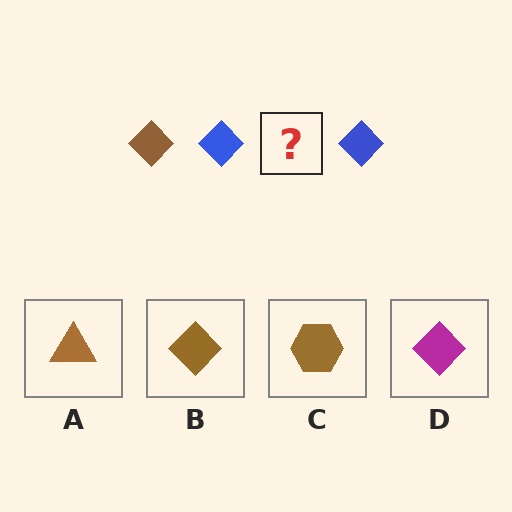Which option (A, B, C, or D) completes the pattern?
B.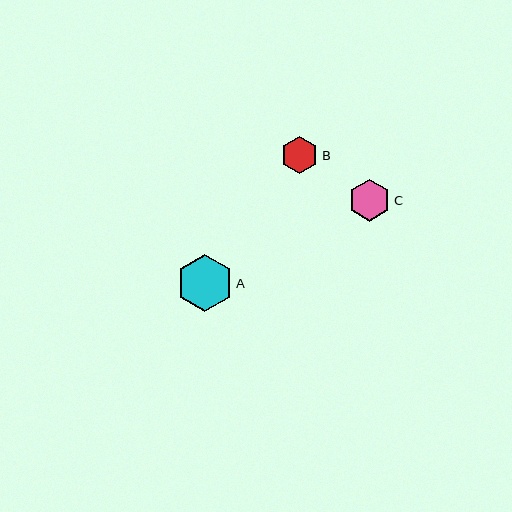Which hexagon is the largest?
Hexagon A is the largest with a size of approximately 57 pixels.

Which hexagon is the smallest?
Hexagon B is the smallest with a size of approximately 38 pixels.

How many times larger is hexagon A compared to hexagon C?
Hexagon A is approximately 1.4 times the size of hexagon C.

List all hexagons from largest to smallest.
From largest to smallest: A, C, B.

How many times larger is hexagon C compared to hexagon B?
Hexagon C is approximately 1.1 times the size of hexagon B.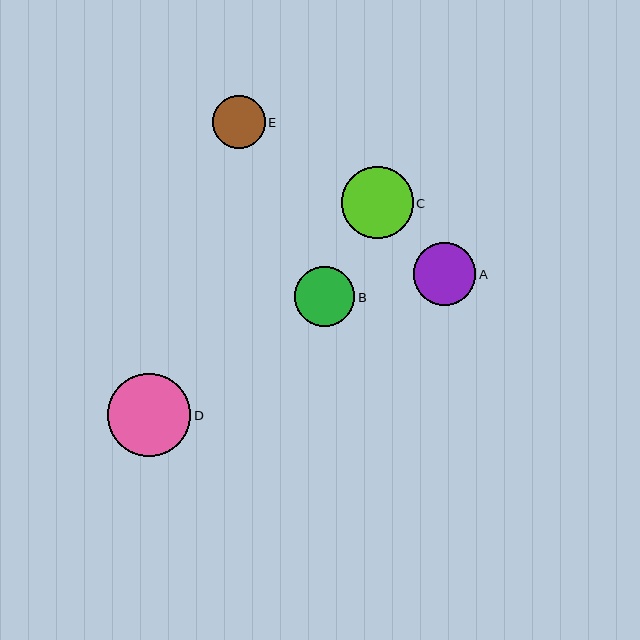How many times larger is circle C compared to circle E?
Circle C is approximately 1.4 times the size of circle E.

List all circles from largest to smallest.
From largest to smallest: D, C, A, B, E.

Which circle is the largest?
Circle D is the largest with a size of approximately 83 pixels.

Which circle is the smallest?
Circle E is the smallest with a size of approximately 53 pixels.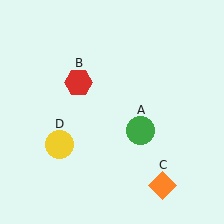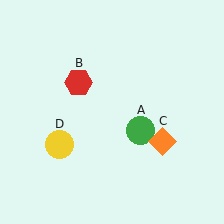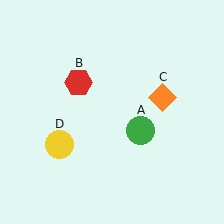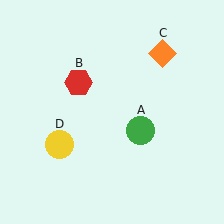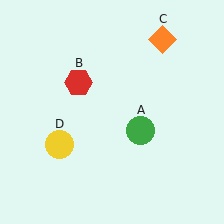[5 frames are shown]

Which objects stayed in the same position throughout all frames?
Green circle (object A) and red hexagon (object B) and yellow circle (object D) remained stationary.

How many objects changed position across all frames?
1 object changed position: orange diamond (object C).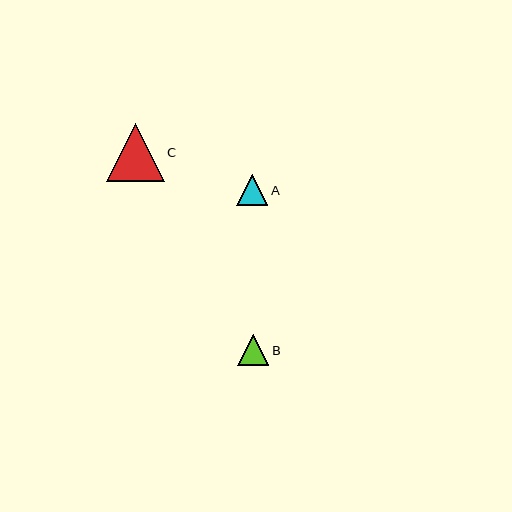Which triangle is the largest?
Triangle C is the largest with a size of approximately 57 pixels.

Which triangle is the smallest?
Triangle B is the smallest with a size of approximately 31 pixels.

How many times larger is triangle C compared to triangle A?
Triangle C is approximately 1.9 times the size of triangle A.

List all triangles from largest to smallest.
From largest to smallest: C, A, B.